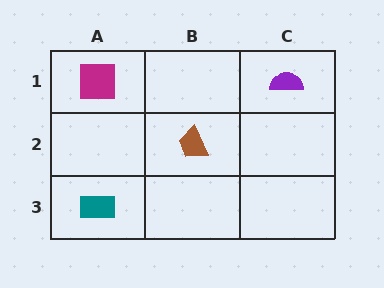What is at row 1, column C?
A purple semicircle.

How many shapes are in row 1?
2 shapes.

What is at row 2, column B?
A brown trapezoid.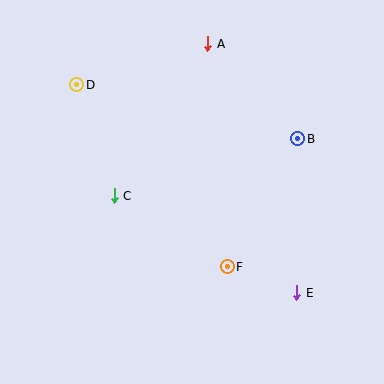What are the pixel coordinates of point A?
Point A is at (208, 44).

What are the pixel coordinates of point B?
Point B is at (298, 139).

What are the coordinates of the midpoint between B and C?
The midpoint between B and C is at (206, 167).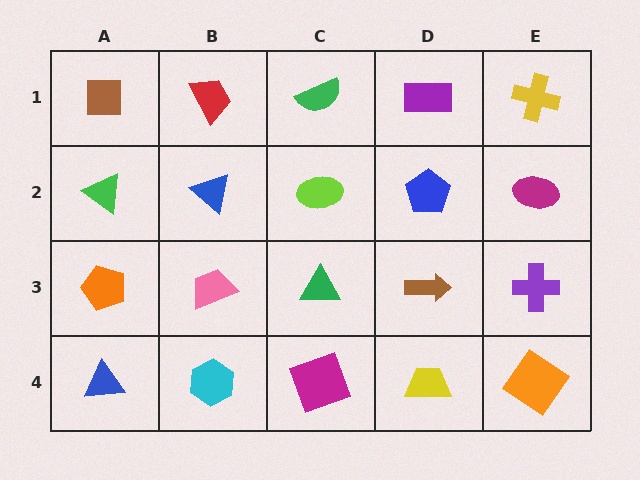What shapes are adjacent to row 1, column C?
A lime ellipse (row 2, column C), a red trapezoid (row 1, column B), a purple rectangle (row 1, column D).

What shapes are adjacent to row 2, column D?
A purple rectangle (row 1, column D), a brown arrow (row 3, column D), a lime ellipse (row 2, column C), a magenta ellipse (row 2, column E).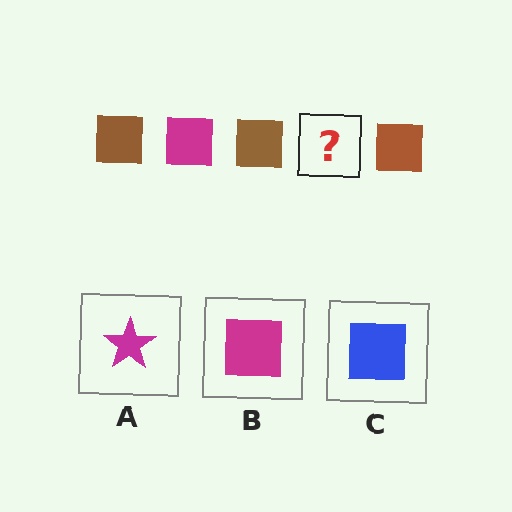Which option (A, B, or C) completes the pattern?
B.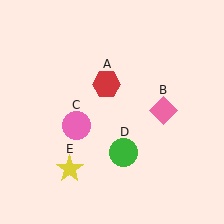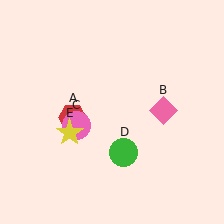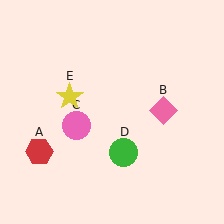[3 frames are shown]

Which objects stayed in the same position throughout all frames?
Pink diamond (object B) and pink circle (object C) and green circle (object D) remained stationary.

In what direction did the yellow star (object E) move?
The yellow star (object E) moved up.